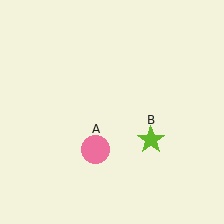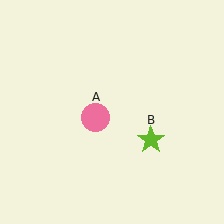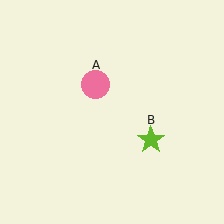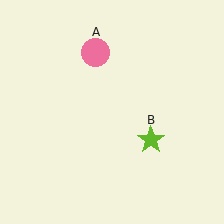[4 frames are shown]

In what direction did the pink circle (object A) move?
The pink circle (object A) moved up.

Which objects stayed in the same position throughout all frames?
Lime star (object B) remained stationary.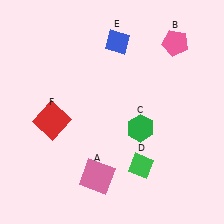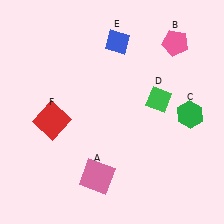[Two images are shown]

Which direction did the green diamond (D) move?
The green diamond (D) moved up.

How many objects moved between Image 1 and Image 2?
2 objects moved between the two images.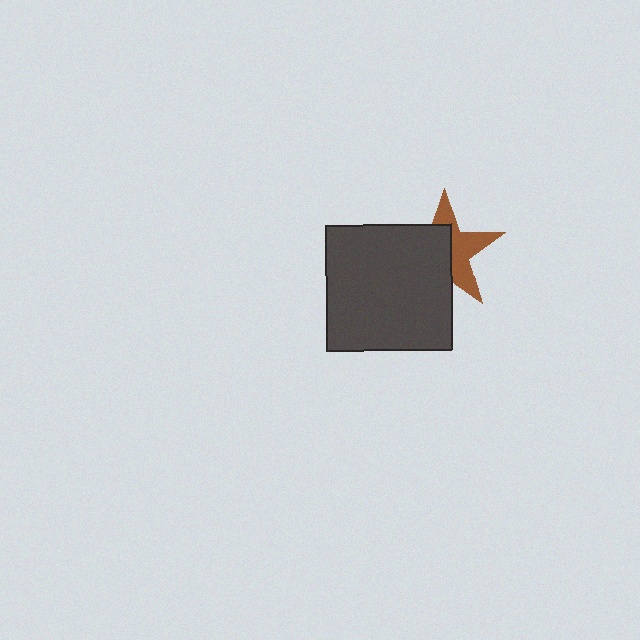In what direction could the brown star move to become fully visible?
The brown star could move toward the upper-right. That would shift it out from behind the dark gray square entirely.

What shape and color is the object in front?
The object in front is a dark gray square.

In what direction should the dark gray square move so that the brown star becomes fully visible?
The dark gray square should move toward the lower-left. That is the shortest direction to clear the overlap and leave the brown star fully visible.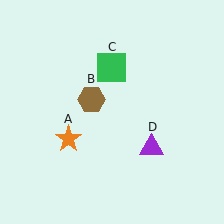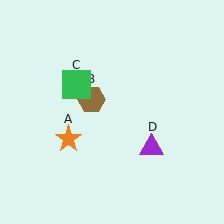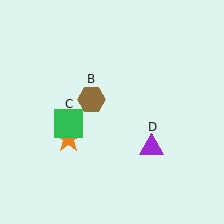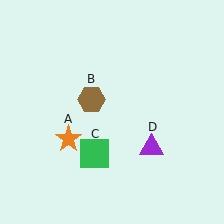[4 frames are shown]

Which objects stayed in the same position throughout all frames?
Orange star (object A) and brown hexagon (object B) and purple triangle (object D) remained stationary.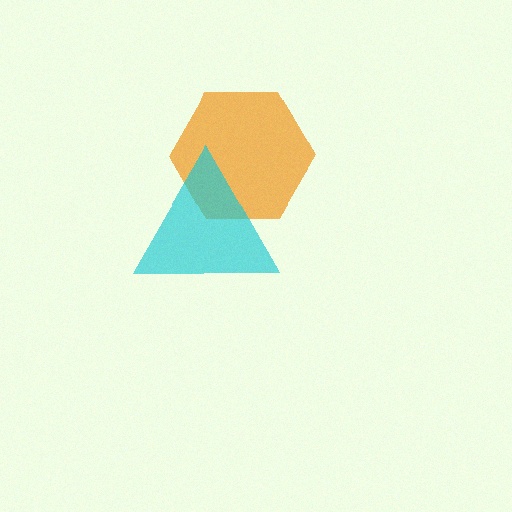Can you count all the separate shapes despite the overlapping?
Yes, there are 2 separate shapes.